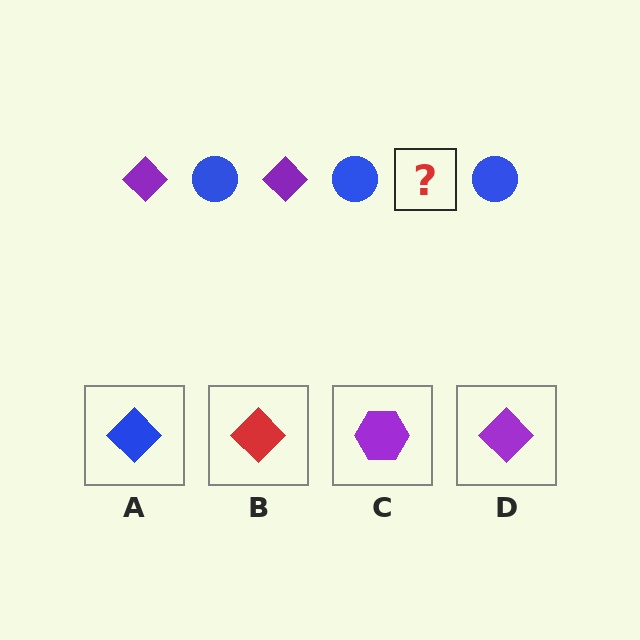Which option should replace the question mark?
Option D.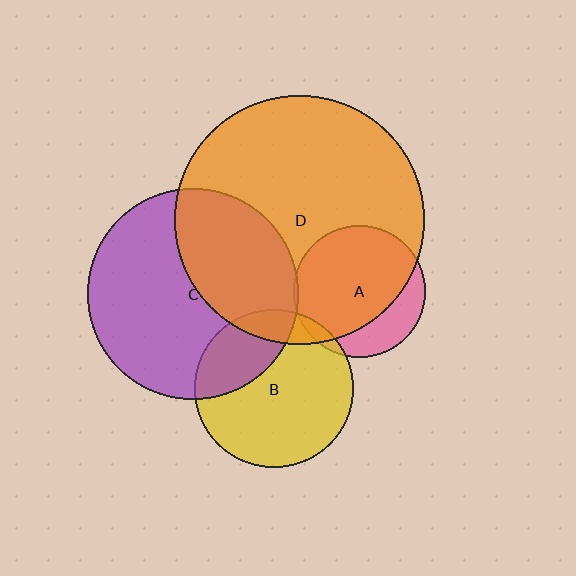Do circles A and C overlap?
Yes.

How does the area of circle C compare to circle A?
Approximately 2.6 times.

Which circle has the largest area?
Circle D (orange).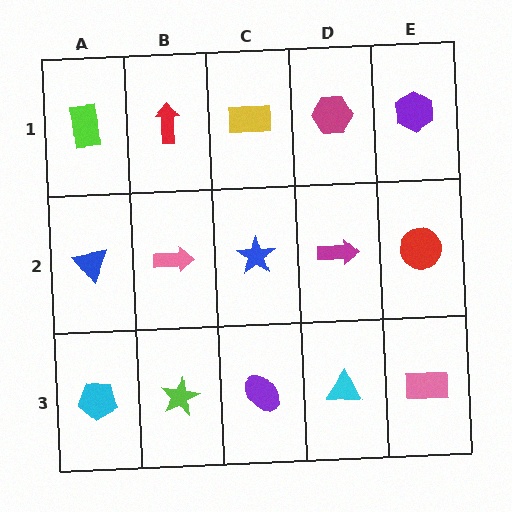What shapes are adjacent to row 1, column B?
A pink arrow (row 2, column B), a lime rectangle (row 1, column A), a yellow rectangle (row 1, column C).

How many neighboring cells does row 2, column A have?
3.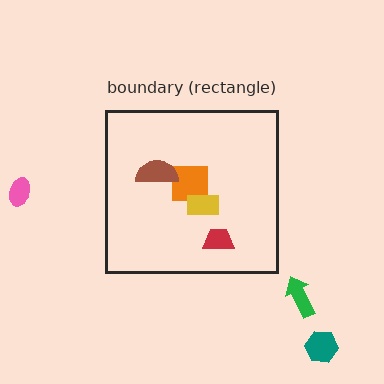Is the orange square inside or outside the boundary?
Inside.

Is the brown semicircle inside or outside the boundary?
Inside.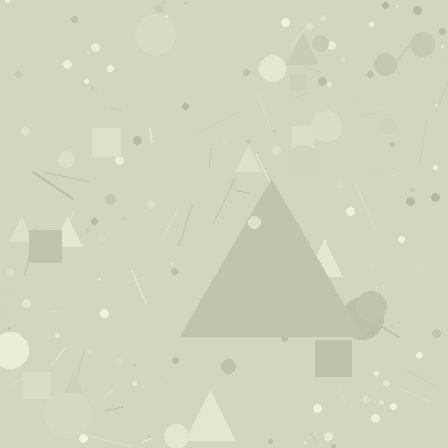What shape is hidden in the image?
A triangle is hidden in the image.